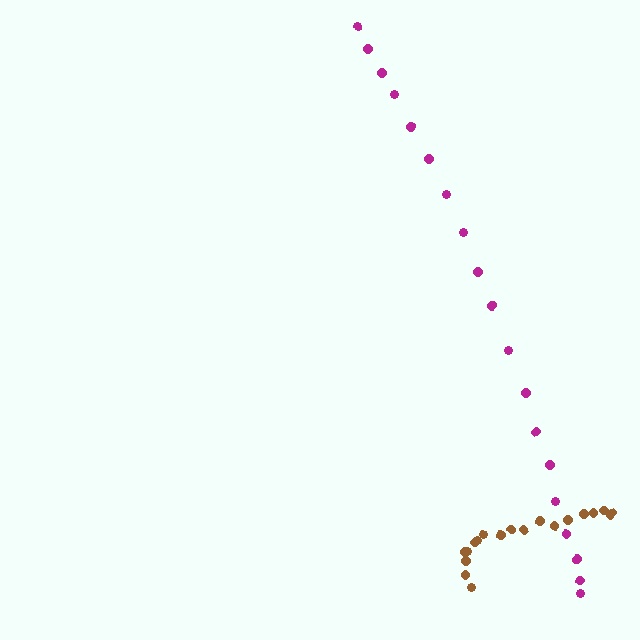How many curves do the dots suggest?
There are 2 distinct paths.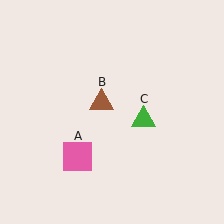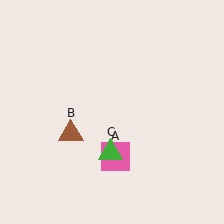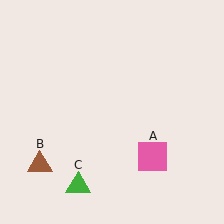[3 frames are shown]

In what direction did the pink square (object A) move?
The pink square (object A) moved right.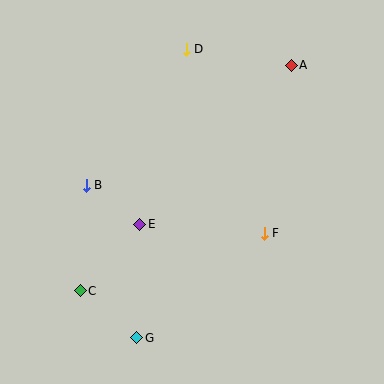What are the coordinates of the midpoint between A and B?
The midpoint between A and B is at (189, 125).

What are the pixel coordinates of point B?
Point B is at (86, 185).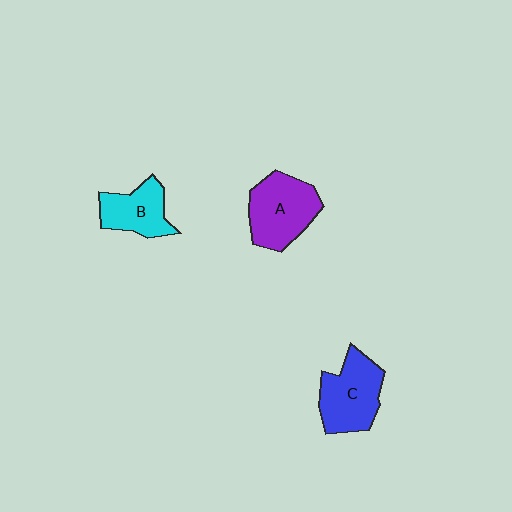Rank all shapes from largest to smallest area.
From largest to smallest: A (purple), C (blue), B (cyan).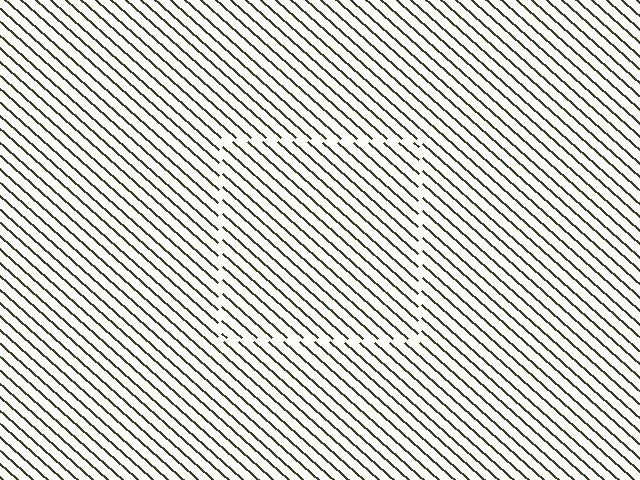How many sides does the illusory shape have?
4 sides — the line-ends trace a square.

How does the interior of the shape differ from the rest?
The interior of the shape contains the same grating, shifted by half a period — the contour is defined by the phase discontinuity where line-ends from the inner and outer gratings abut.